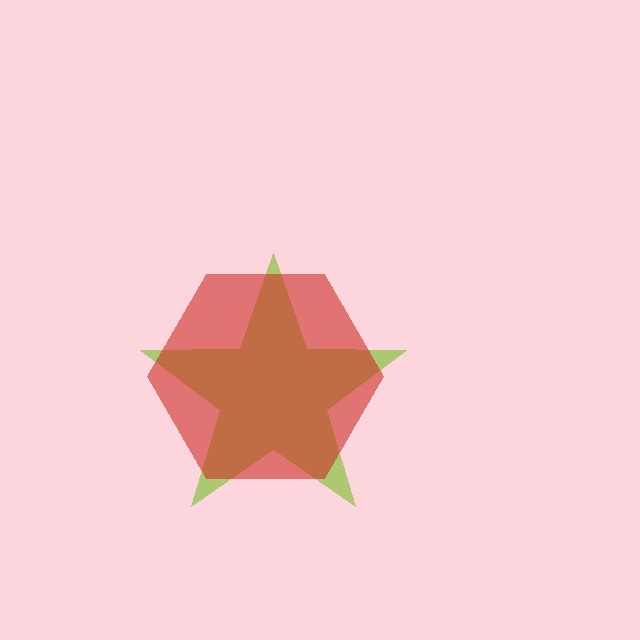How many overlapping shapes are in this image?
There are 2 overlapping shapes in the image.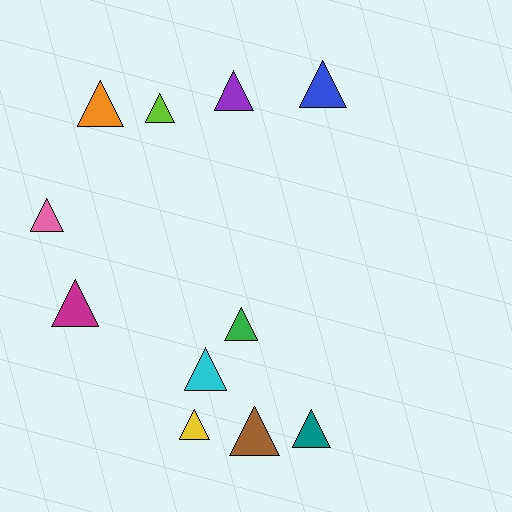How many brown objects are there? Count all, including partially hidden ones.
There is 1 brown object.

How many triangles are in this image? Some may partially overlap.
There are 11 triangles.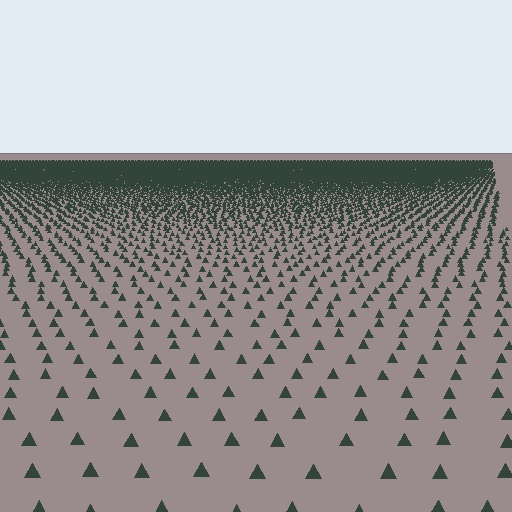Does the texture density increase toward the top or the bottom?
Density increases toward the top.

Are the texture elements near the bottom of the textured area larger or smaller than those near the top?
Larger. Near the bottom, elements are closer to the viewer and appear at a bigger on-screen size.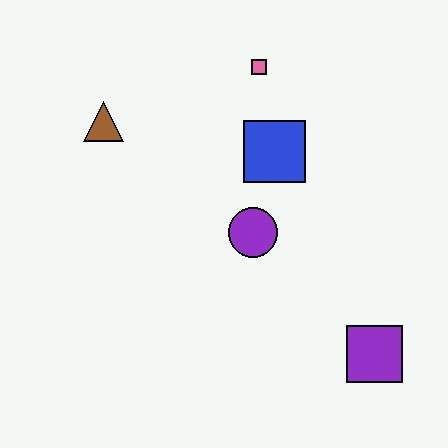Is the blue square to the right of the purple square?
No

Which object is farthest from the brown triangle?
The purple square is farthest from the brown triangle.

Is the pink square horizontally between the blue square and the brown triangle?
Yes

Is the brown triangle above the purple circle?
Yes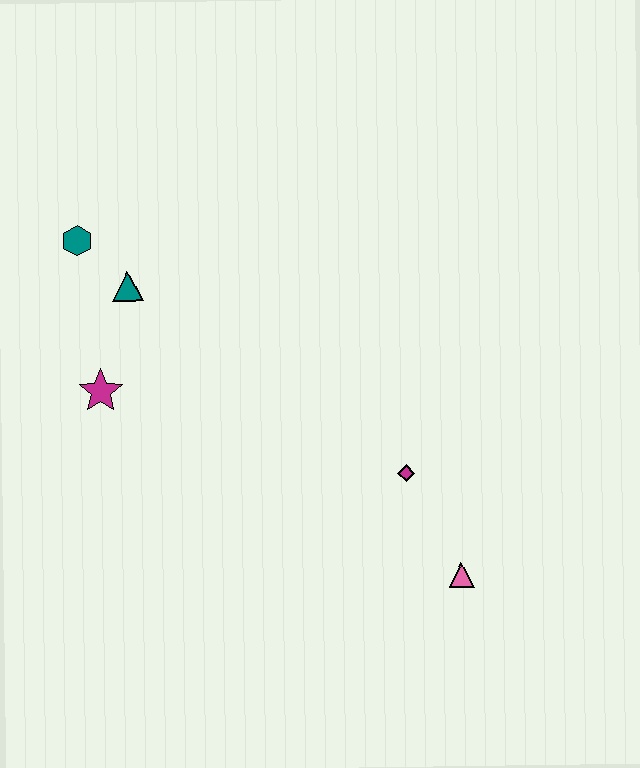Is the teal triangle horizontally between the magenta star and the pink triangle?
Yes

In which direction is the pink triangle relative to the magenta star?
The pink triangle is to the right of the magenta star.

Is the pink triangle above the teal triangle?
No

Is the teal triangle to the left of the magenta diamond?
Yes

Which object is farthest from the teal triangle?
The pink triangle is farthest from the teal triangle.